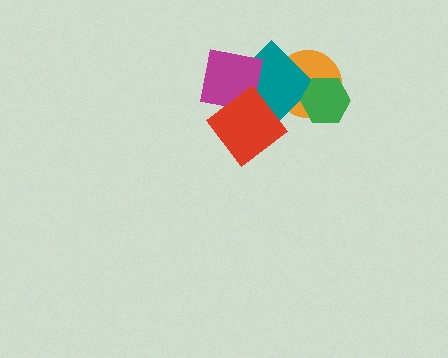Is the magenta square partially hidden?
Yes, it is partially covered by another shape.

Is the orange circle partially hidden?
Yes, it is partially covered by another shape.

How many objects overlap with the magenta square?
2 objects overlap with the magenta square.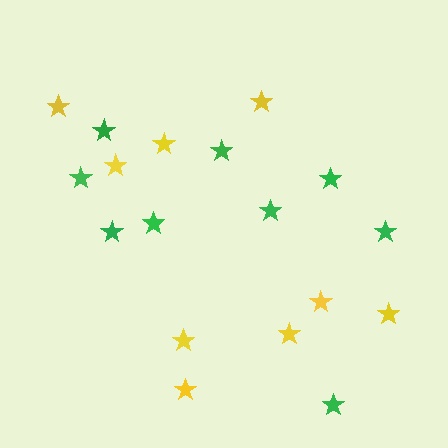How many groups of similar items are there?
There are 2 groups: one group of green stars (9) and one group of yellow stars (9).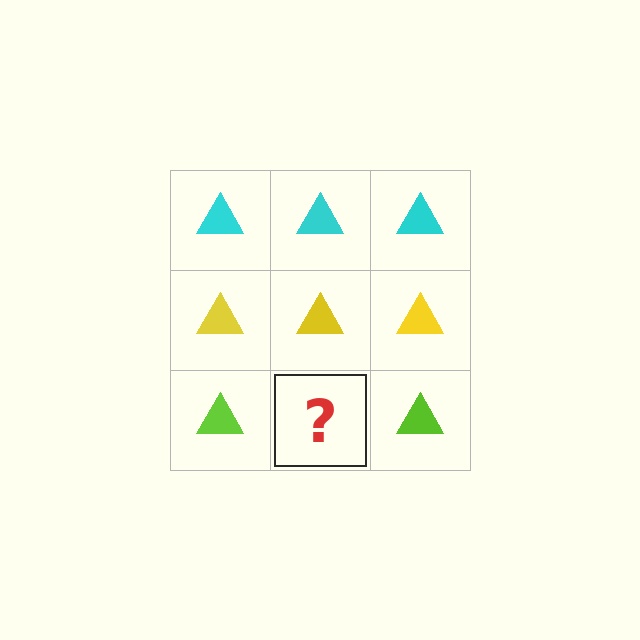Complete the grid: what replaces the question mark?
The question mark should be replaced with a lime triangle.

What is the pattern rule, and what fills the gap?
The rule is that each row has a consistent color. The gap should be filled with a lime triangle.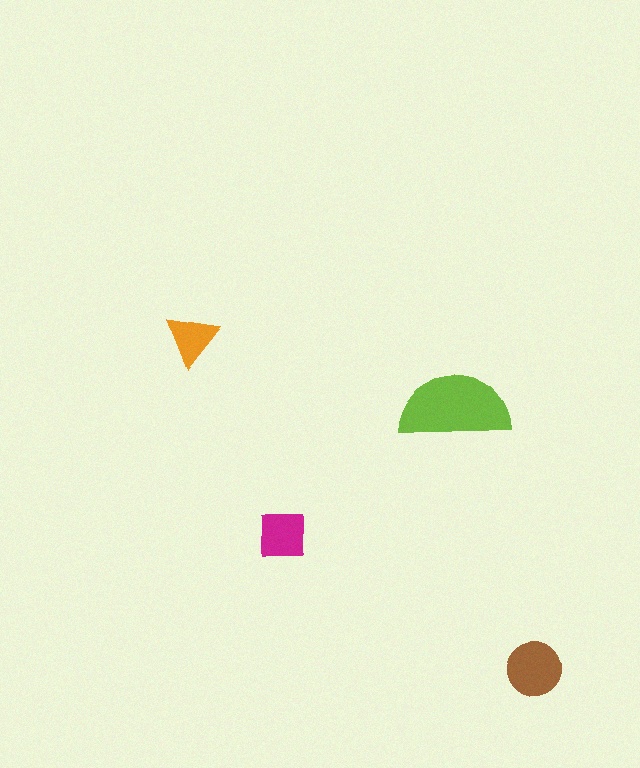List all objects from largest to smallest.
The lime semicircle, the brown circle, the magenta square, the orange triangle.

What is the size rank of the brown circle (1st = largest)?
2nd.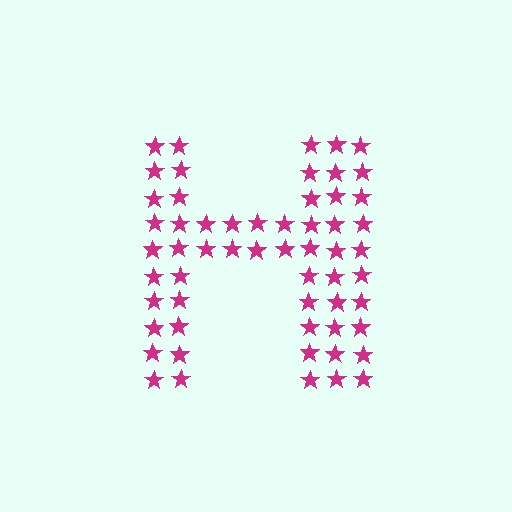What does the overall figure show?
The overall figure shows the letter H.